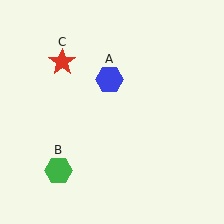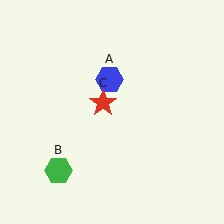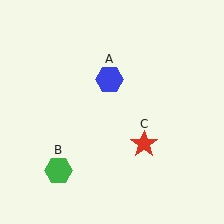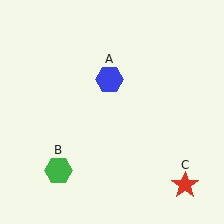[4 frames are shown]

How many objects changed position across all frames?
1 object changed position: red star (object C).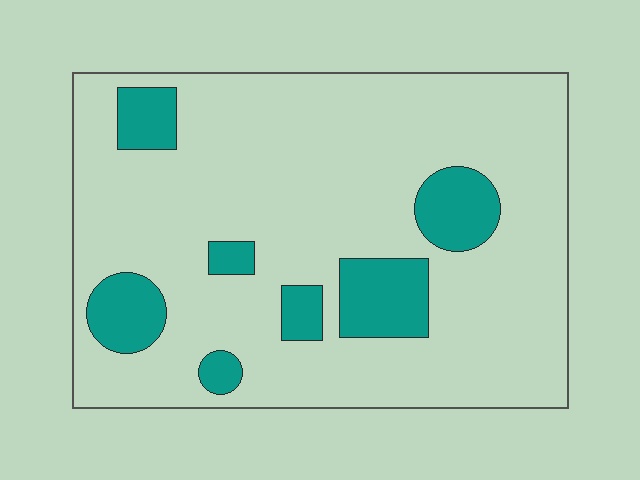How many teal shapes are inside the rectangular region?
7.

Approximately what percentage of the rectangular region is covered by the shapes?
Approximately 15%.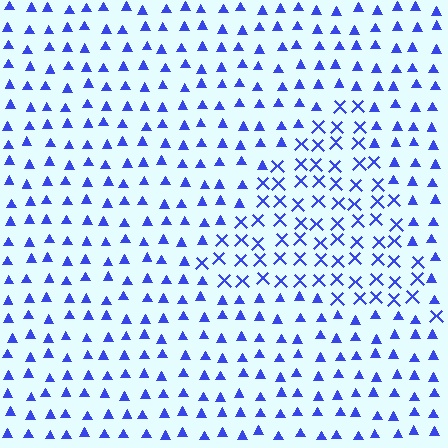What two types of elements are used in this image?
The image uses X marks inside the triangle region and triangles outside it.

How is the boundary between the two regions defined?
The boundary is defined by a change in element shape: X marks inside vs. triangles outside. All elements share the same color and spacing.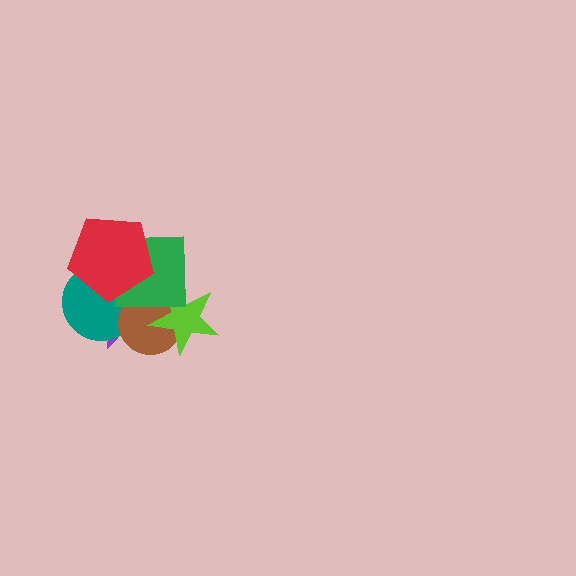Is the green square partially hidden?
Yes, it is partially covered by another shape.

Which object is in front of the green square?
The red pentagon is in front of the green square.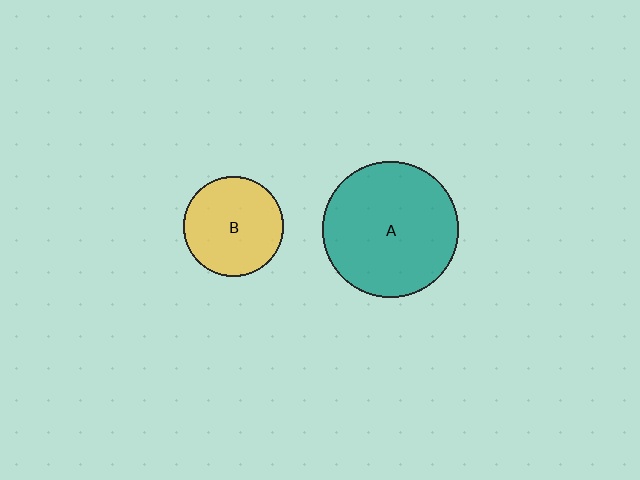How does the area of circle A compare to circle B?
Approximately 1.8 times.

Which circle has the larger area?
Circle A (teal).